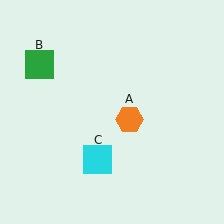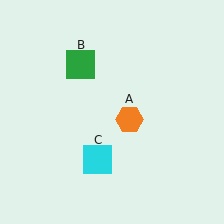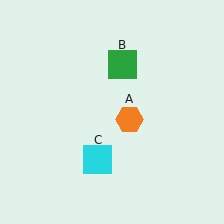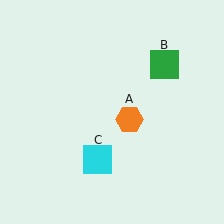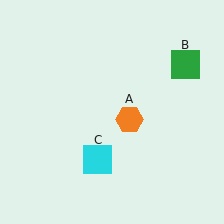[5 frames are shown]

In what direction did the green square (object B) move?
The green square (object B) moved right.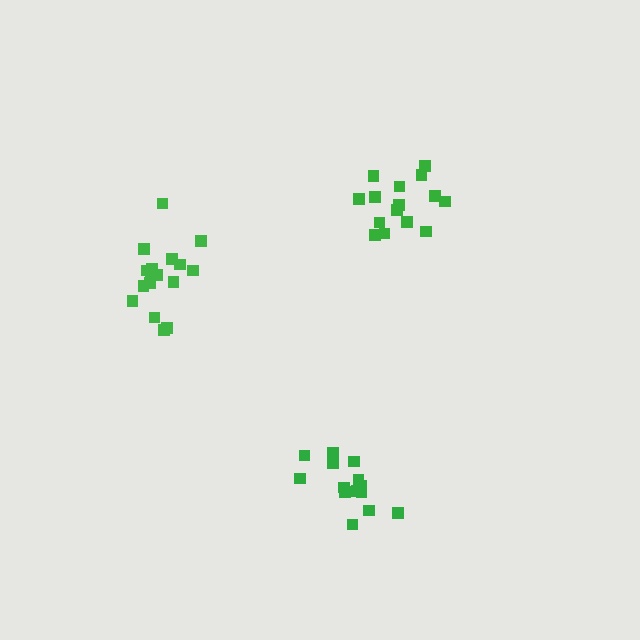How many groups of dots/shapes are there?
There are 3 groups.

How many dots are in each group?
Group 1: 17 dots, Group 2: 15 dots, Group 3: 14 dots (46 total).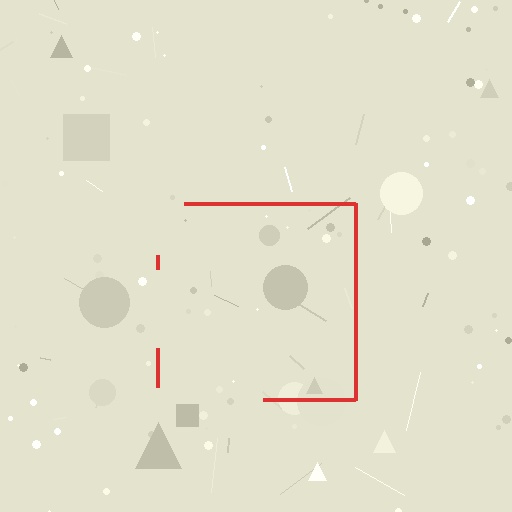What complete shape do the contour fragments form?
The contour fragments form a square.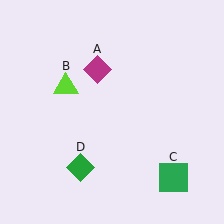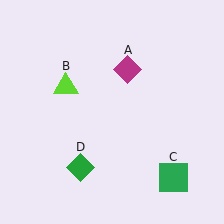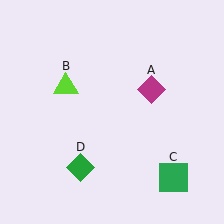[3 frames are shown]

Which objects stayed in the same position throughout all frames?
Lime triangle (object B) and green square (object C) and green diamond (object D) remained stationary.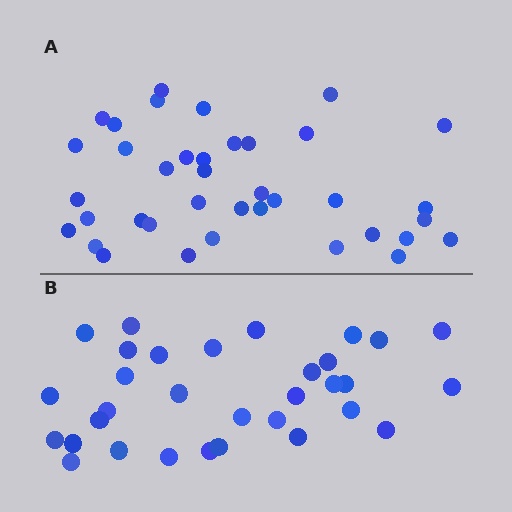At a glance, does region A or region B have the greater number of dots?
Region A (the top region) has more dots.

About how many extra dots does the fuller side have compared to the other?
Region A has about 6 more dots than region B.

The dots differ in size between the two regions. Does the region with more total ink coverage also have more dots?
No. Region B has more total ink coverage because its dots are larger, but region A actually contains more individual dots. Total area can be misleading — the number of items is what matters here.